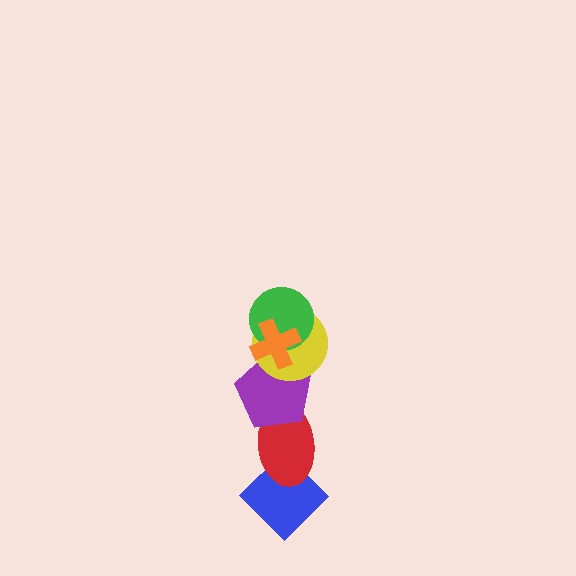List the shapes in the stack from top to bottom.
From top to bottom: the orange cross, the green circle, the yellow circle, the purple pentagon, the red ellipse, the blue diamond.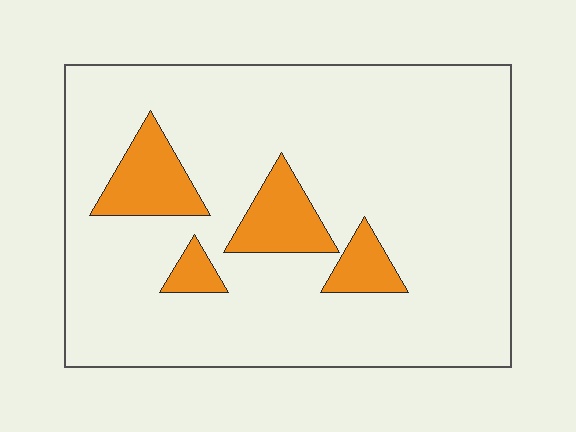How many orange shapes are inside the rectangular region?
4.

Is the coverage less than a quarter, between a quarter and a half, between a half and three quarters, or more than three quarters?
Less than a quarter.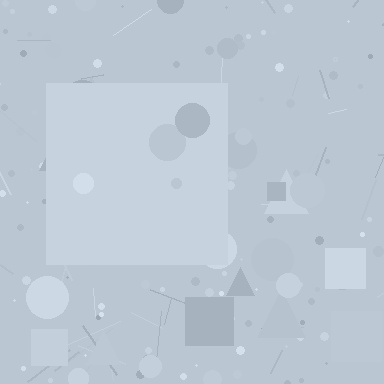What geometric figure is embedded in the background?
A square is embedded in the background.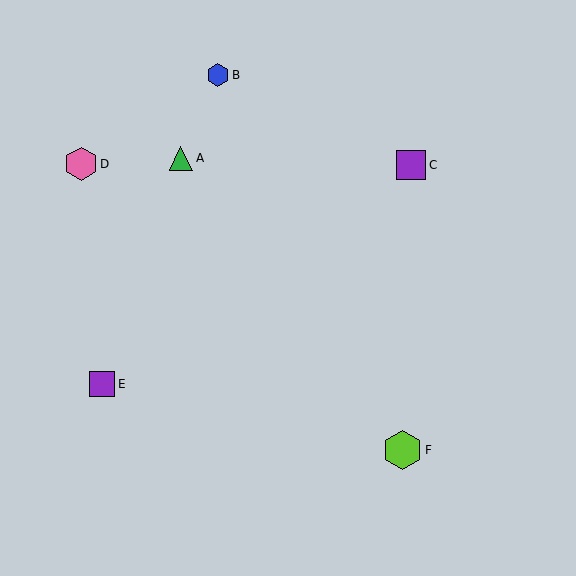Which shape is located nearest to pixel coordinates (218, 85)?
The blue hexagon (labeled B) at (218, 75) is nearest to that location.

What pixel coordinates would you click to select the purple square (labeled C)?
Click at (411, 165) to select the purple square C.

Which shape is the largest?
The lime hexagon (labeled F) is the largest.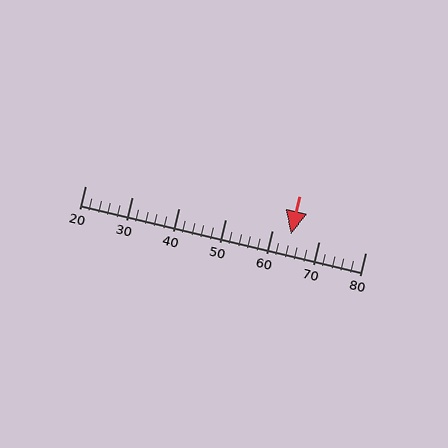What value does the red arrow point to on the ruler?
The red arrow points to approximately 64.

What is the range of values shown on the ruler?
The ruler shows values from 20 to 80.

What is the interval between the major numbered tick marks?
The major tick marks are spaced 10 units apart.